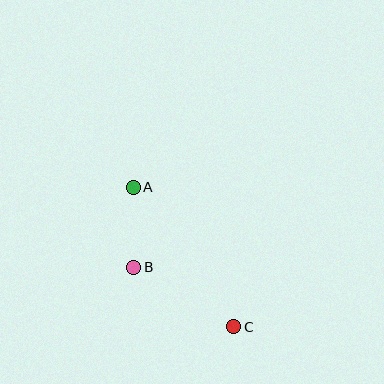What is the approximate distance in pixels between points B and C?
The distance between B and C is approximately 116 pixels.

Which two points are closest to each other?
Points A and B are closest to each other.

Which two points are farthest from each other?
Points A and C are farthest from each other.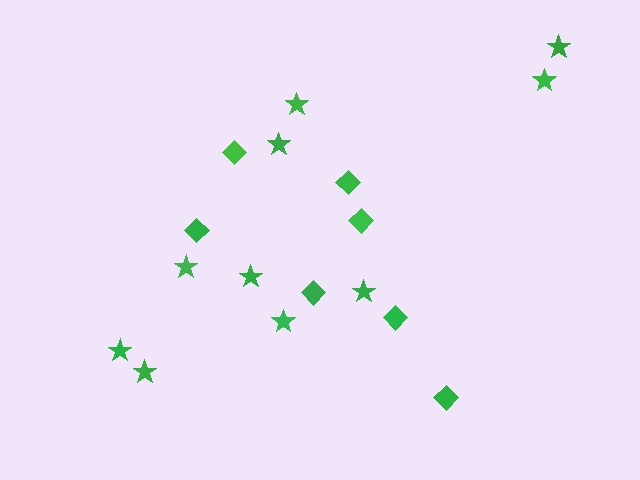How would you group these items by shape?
There are 2 groups: one group of diamonds (7) and one group of stars (10).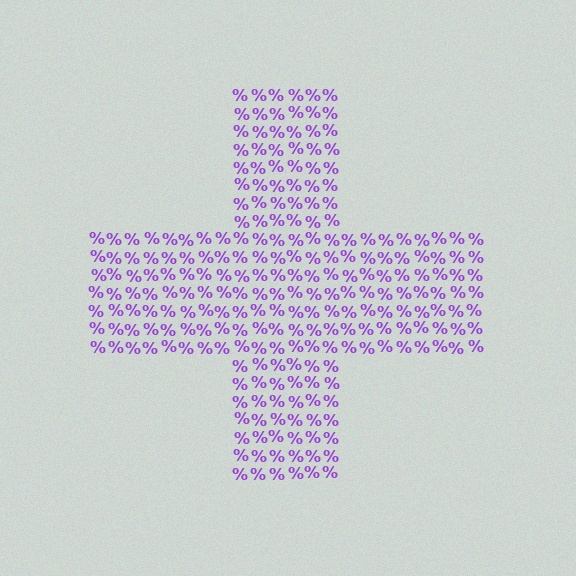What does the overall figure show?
The overall figure shows a cross.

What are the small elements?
The small elements are percent signs.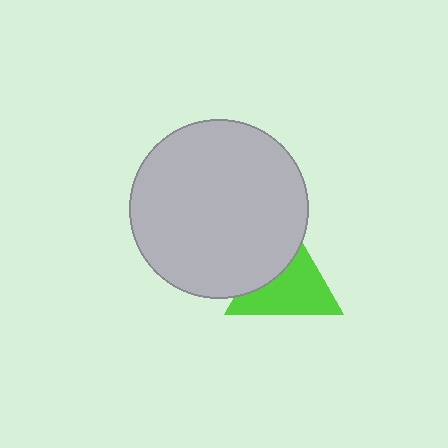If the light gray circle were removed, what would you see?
You would see the complete lime triangle.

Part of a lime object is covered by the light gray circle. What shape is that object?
It is a triangle.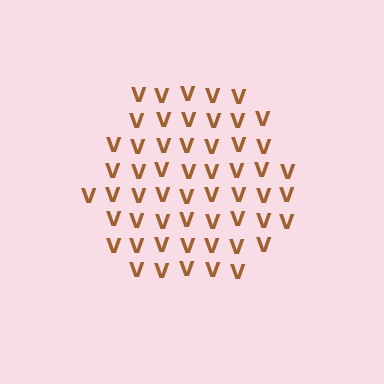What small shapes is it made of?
It is made of small letter V's.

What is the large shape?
The large shape is a hexagon.